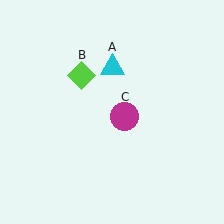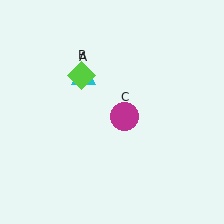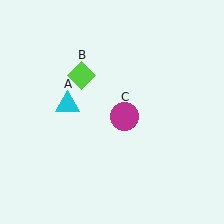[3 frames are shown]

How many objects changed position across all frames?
1 object changed position: cyan triangle (object A).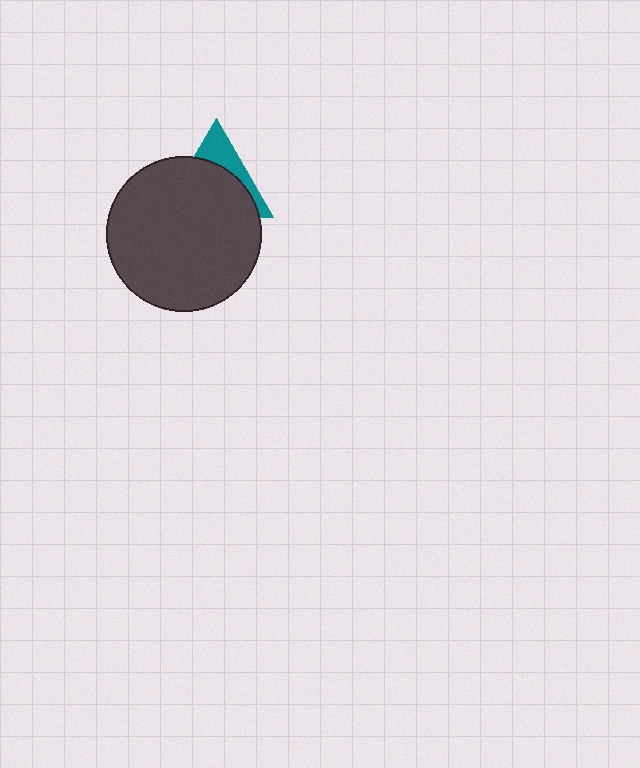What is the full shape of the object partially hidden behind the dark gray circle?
The partially hidden object is a teal triangle.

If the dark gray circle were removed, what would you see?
You would see the complete teal triangle.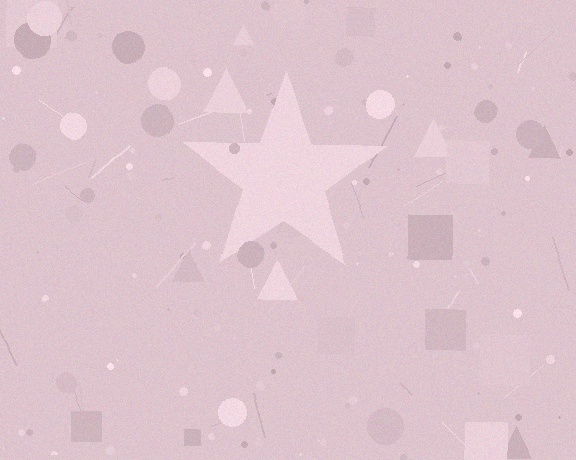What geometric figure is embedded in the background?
A star is embedded in the background.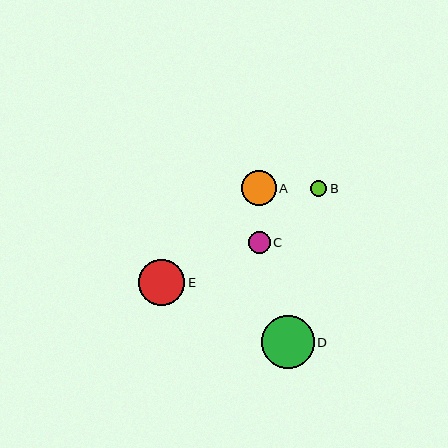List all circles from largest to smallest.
From largest to smallest: D, E, A, C, B.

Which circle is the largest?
Circle D is the largest with a size of approximately 53 pixels.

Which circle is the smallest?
Circle B is the smallest with a size of approximately 16 pixels.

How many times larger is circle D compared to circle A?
Circle D is approximately 1.5 times the size of circle A.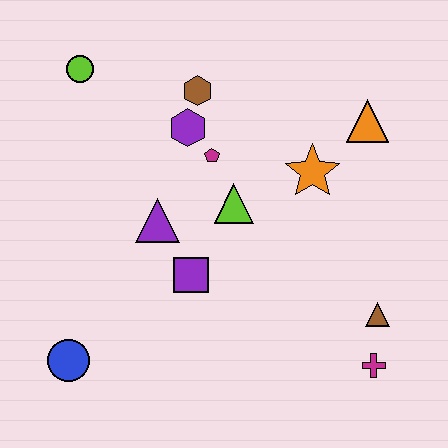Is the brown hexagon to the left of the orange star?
Yes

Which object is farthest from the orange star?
The blue circle is farthest from the orange star.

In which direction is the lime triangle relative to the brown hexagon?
The lime triangle is below the brown hexagon.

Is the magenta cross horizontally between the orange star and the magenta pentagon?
No